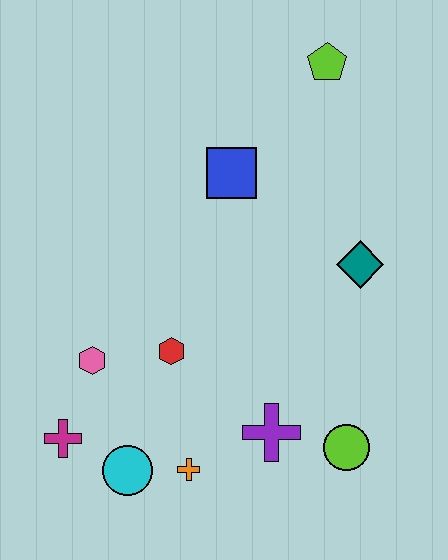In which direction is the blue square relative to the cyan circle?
The blue square is above the cyan circle.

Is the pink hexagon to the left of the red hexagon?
Yes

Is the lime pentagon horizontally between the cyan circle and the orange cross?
No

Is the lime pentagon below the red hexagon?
No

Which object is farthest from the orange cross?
The lime pentagon is farthest from the orange cross.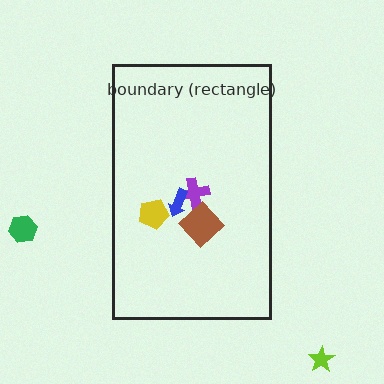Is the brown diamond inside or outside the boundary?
Inside.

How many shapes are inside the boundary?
4 inside, 2 outside.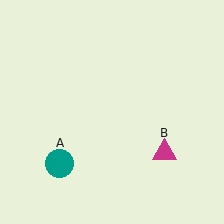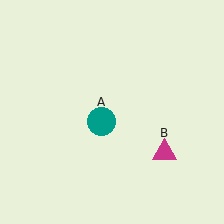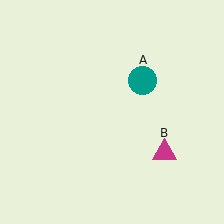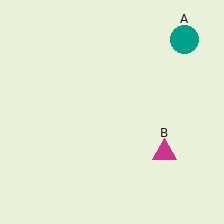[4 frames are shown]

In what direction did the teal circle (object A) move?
The teal circle (object A) moved up and to the right.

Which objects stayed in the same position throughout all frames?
Magenta triangle (object B) remained stationary.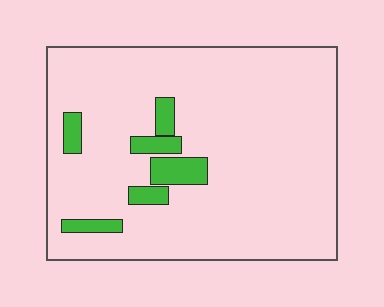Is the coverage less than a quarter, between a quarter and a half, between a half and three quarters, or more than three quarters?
Less than a quarter.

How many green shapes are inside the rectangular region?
6.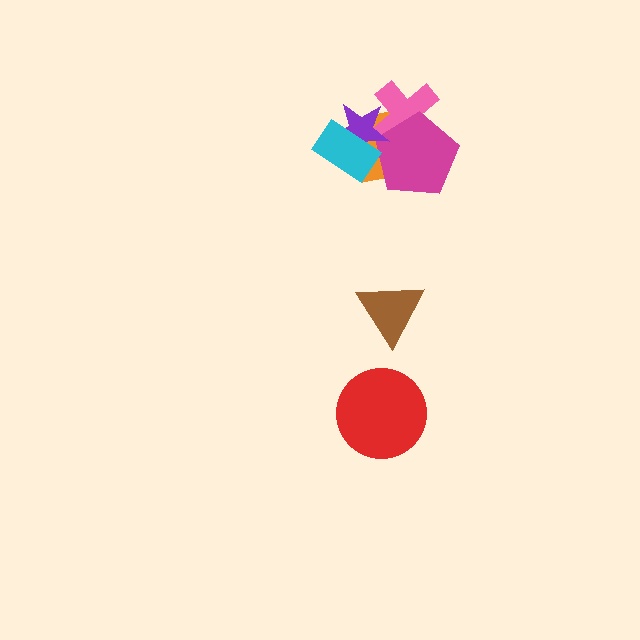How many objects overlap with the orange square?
4 objects overlap with the orange square.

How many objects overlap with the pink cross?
3 objects overlap with the pink cross.